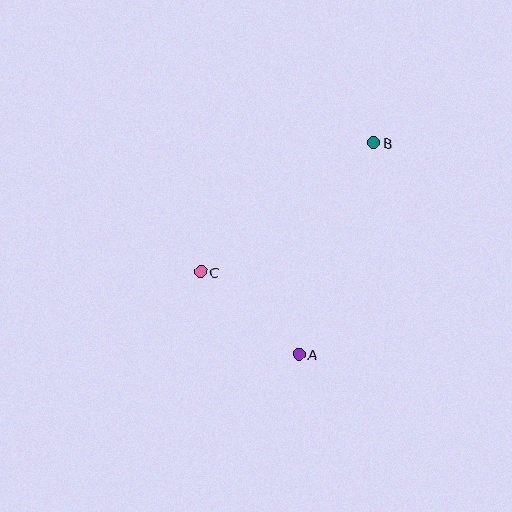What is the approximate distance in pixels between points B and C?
The distance between B and C is approximately 216 pixels.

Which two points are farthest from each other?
Points A and B are farthest from each other.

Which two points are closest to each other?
Points A and C are closest to each other.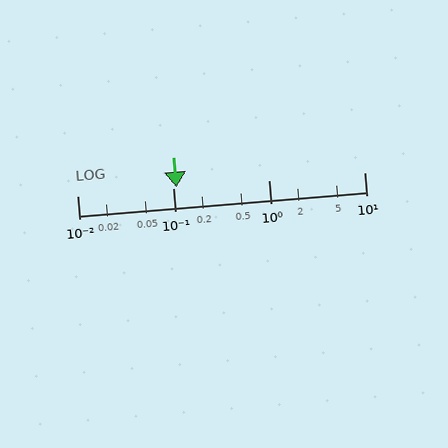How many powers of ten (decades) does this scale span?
The scale spans 3 decades, from 0.01 to 10.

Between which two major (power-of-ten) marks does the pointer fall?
The pointer is between 0.1 and 1.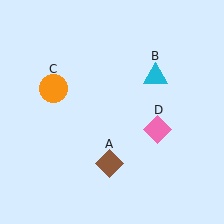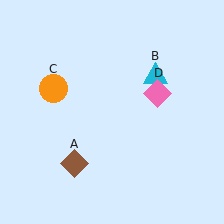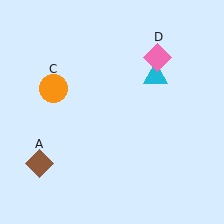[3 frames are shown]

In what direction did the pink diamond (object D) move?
The pink diamond (object D) moved up.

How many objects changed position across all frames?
2 objects changed position: brown diamond (object A), pink diamond (object D).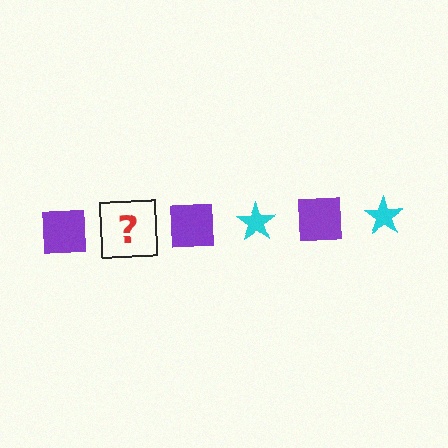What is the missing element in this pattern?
The missing element is a cyan star.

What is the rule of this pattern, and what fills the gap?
The rule is that the pattern alternates between purple square and cyan star. The gap should be filled with a cyan star.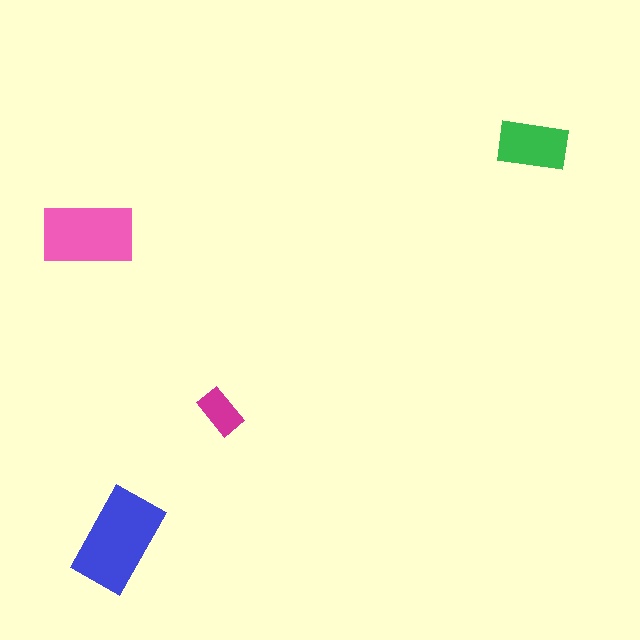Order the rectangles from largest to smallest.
the blue one, the pink one, the green one, the magenta one.